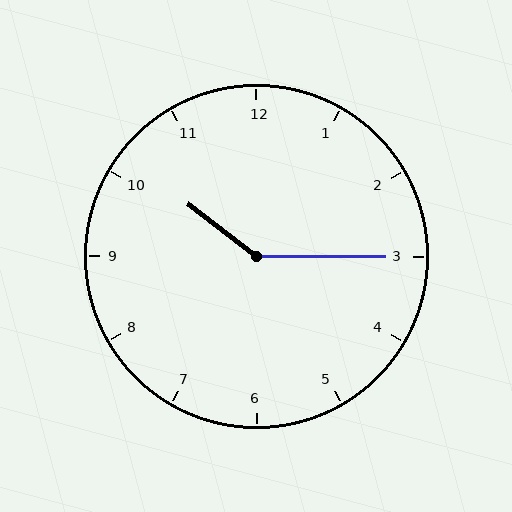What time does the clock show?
10:15.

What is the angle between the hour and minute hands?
Approximately 142 degrees.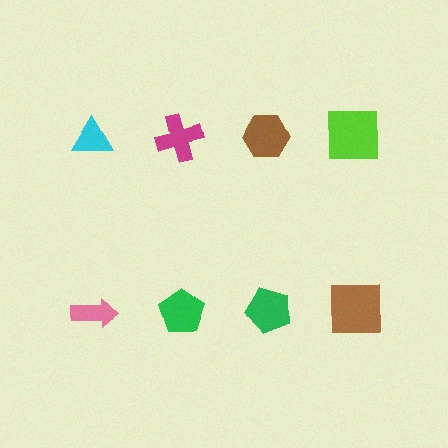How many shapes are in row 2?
4 shapes.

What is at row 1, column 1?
A cyan triangle.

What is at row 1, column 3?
A brown hexagon.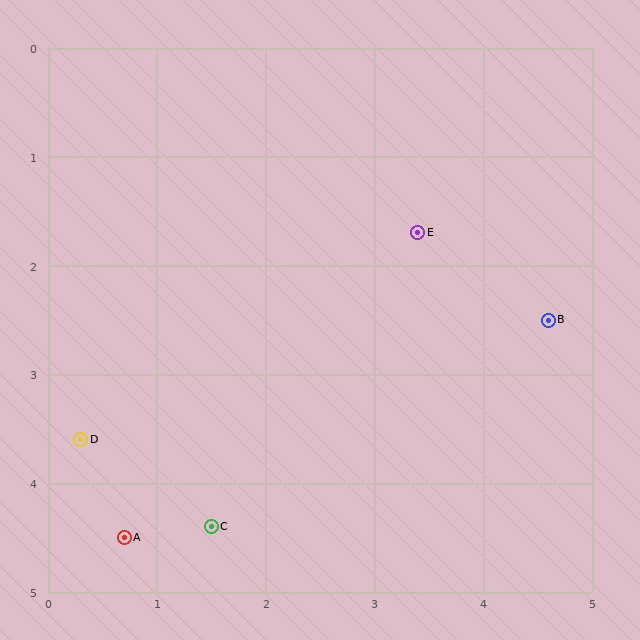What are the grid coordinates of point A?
Point A is at approximately (0.7, 4.5).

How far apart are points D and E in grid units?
Points D and E are about 3.6 grid units apart.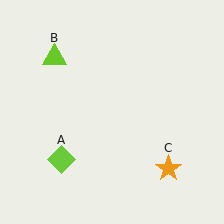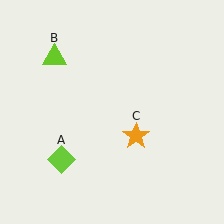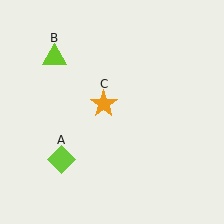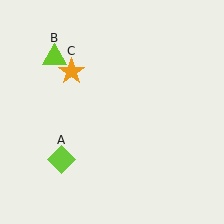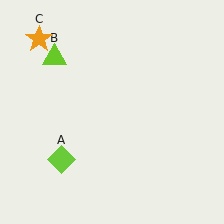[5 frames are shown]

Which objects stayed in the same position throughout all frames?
Lime diamond (object A) and lime triangle (object B) remained stationary.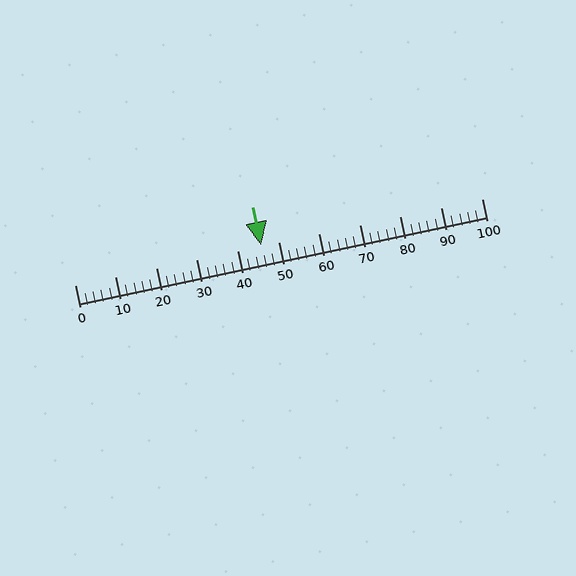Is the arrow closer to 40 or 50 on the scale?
The arrow is closer to 50.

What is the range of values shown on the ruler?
The ruler shows values from 0 to 100.